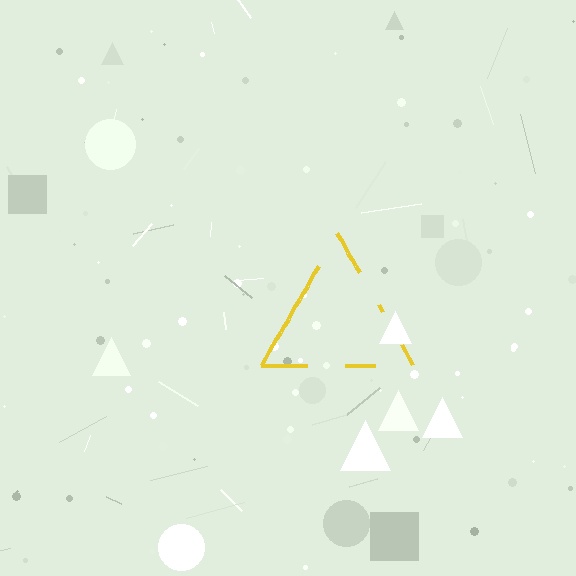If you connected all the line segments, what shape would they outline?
They would outline a triangle.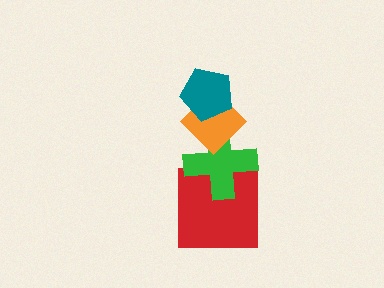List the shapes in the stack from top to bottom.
From top to bottom: the teal pentagon, the orange diamond, the green cross, the red square.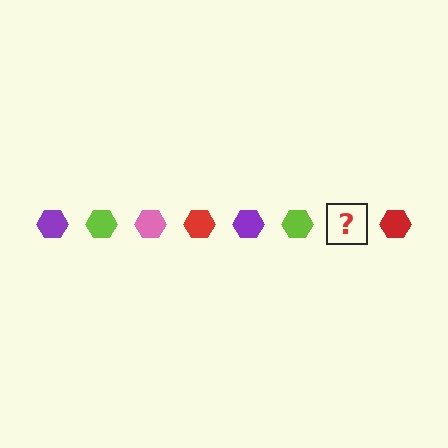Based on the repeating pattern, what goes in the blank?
The blank should be a pink hexagon.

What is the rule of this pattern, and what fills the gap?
The rule is that the pattern cycles through purple, lime, pink, red hexagons. The gap should be filled with a pink hexagon.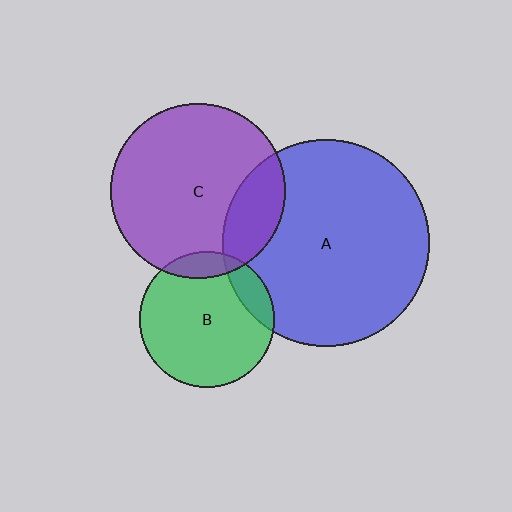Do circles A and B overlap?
Yes.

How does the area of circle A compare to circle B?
Approximately 2.3 times.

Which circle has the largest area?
Circle A (blue).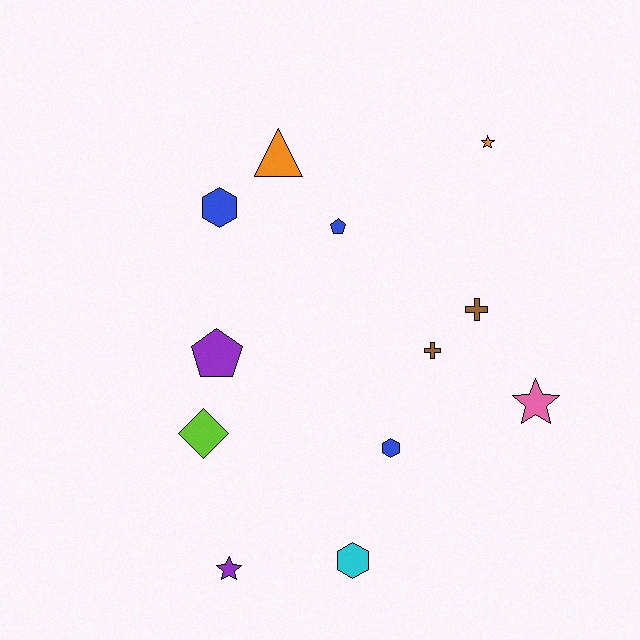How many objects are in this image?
There are 12 objects.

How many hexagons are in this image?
There are 3 hexagons.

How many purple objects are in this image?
There are 2 purple objects.